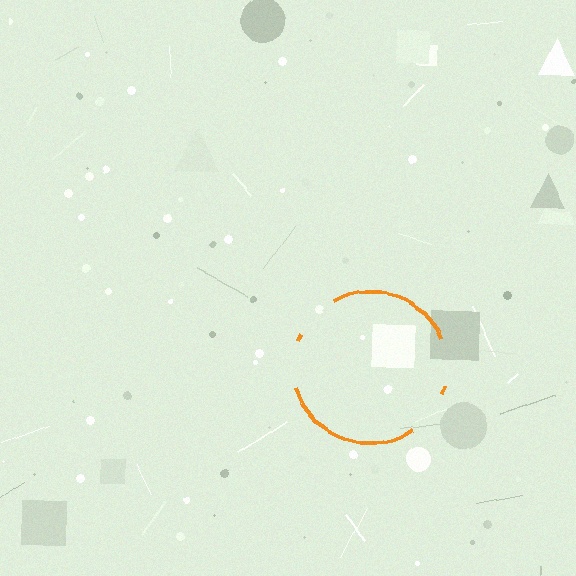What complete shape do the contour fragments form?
The contour fragments form a circle.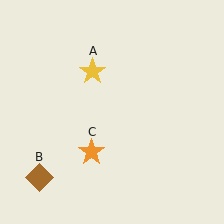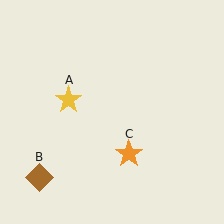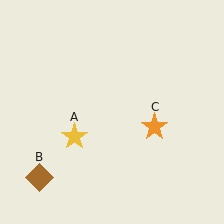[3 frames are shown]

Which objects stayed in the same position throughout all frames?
Brown diamond (object B) remained stationary.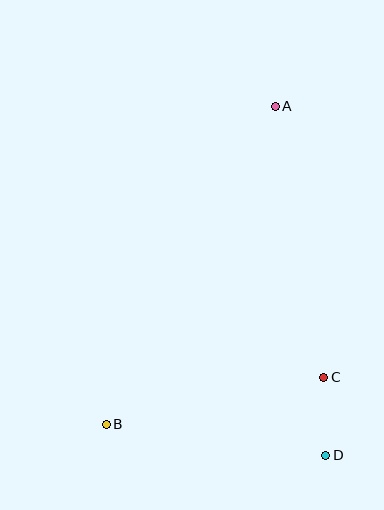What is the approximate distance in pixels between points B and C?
The distance between B and C is approximately 223 pixels.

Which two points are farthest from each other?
Points A and B are farthest from each other.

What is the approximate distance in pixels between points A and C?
The distance between A and C is approximately 275 pixels.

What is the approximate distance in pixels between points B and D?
The distance between B and D is approximately 222 pixels.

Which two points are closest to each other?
Points C and D are closest to each other.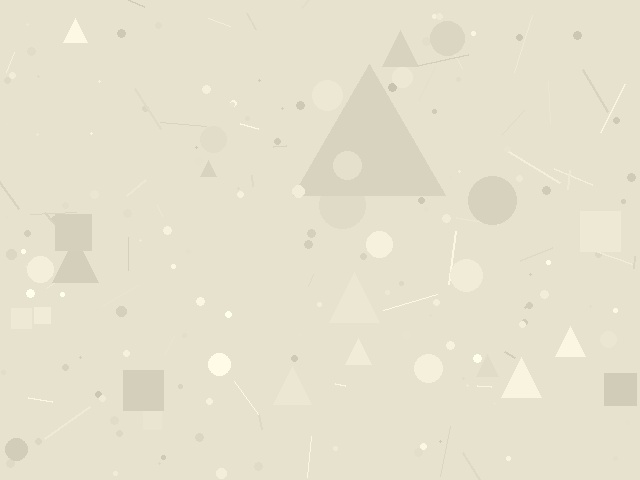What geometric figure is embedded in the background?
A triangle is embedded in the background.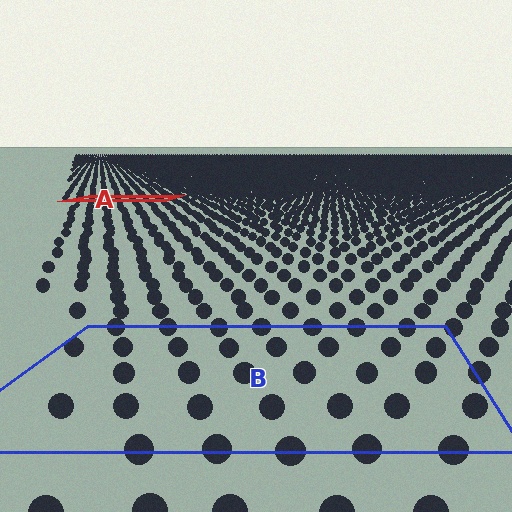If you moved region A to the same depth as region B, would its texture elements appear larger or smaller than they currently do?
They would appear larger. At a closer depth, the same texture elements are projected at a bigger on-screen size.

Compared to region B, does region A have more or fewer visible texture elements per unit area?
Region A has more texture elements per unit area — they are packed more densely because it is farther away.